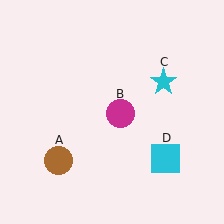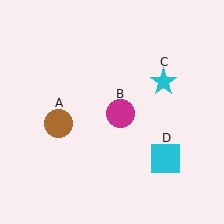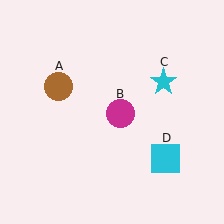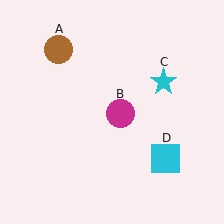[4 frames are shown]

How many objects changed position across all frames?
1 object changed position: brown circle (object A).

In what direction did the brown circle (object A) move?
The brown circle (object A) moved up.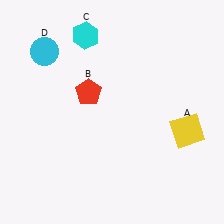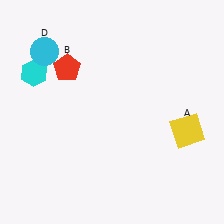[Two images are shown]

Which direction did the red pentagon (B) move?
The red pentagon (B) moved up.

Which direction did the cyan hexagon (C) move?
The cyan hexagon (C) moved left.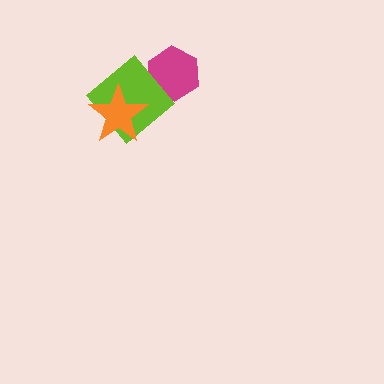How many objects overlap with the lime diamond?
2 objects overlap with the lime diamond.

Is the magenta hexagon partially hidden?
Yes, it is partially covered by another shape.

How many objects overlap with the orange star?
1 object overlaps with the orange star.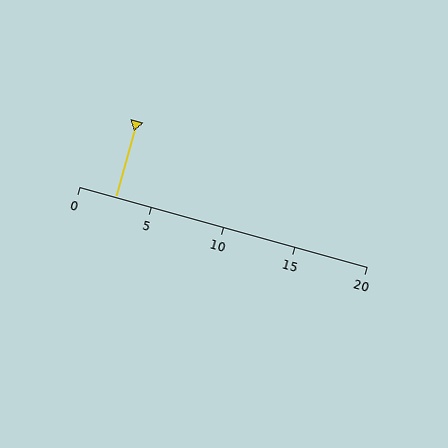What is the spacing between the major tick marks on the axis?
The major ticks are spaced 5 apart.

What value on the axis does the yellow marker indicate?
The marker indicates approximately 2.5.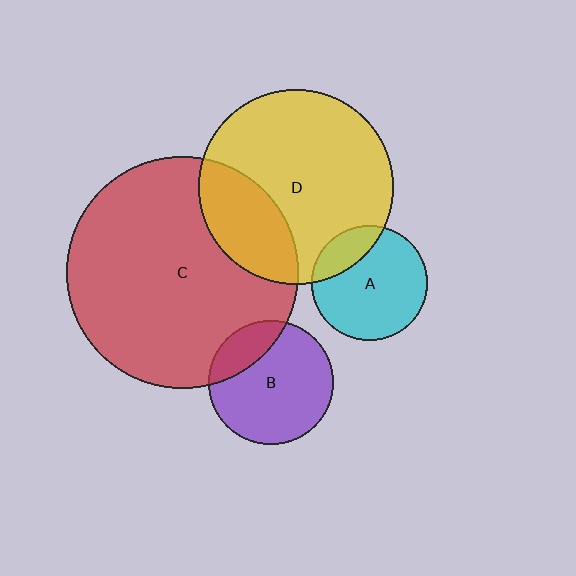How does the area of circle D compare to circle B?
Approximately 2.5 times.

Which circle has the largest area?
Circle C (red).